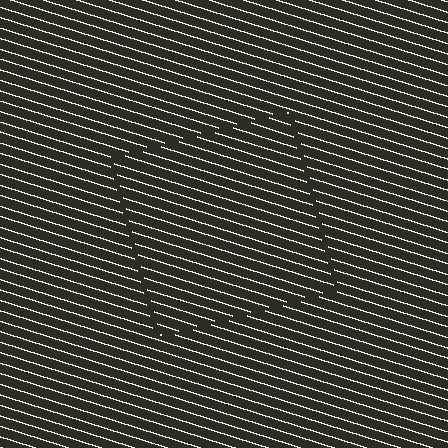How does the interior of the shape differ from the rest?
The interior of the shape contains the same grating, shifted by half a period — the contour is defined by the phase discontinuity where line-ends from the inner and outer gratings abut.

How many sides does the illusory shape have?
4 sides — the line-ends trace a square.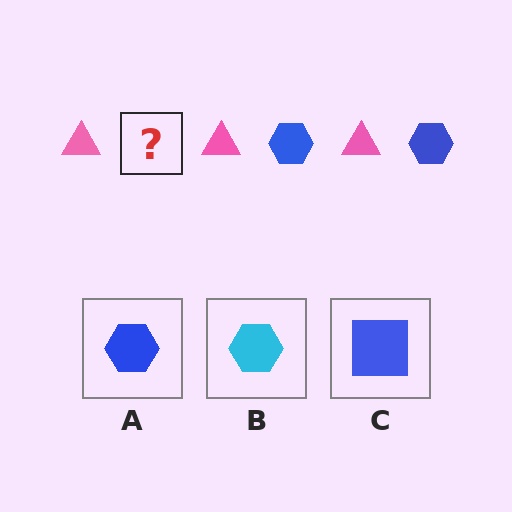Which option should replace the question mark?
Option A.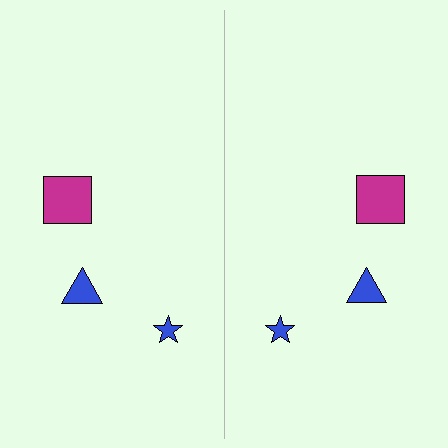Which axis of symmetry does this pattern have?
The pattern has a vertical axis of symmetry running through the center of the image.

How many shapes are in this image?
There are 6 shapes in this image.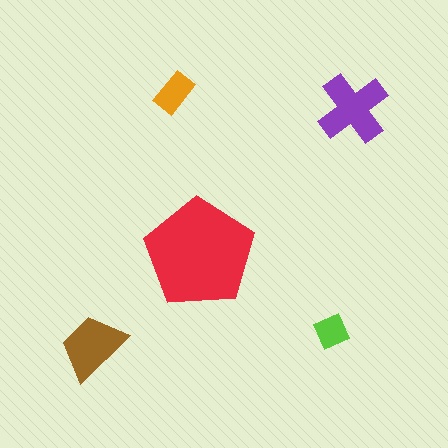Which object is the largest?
The red pentagon.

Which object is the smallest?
The lime diamond.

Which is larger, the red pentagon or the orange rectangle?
The red pentagon.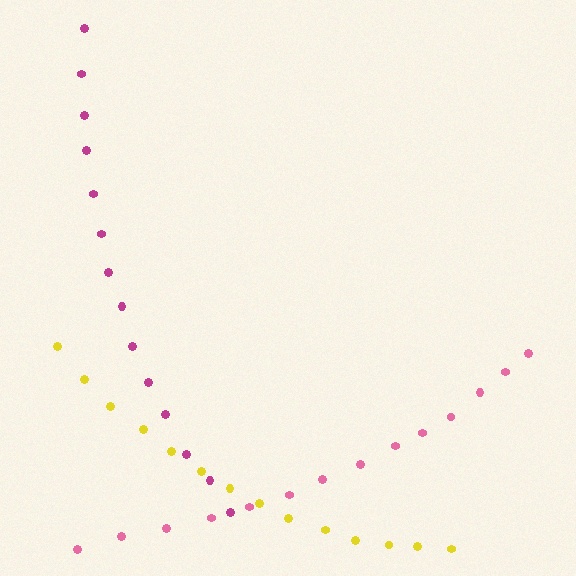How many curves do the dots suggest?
There are 3 distinct paths.